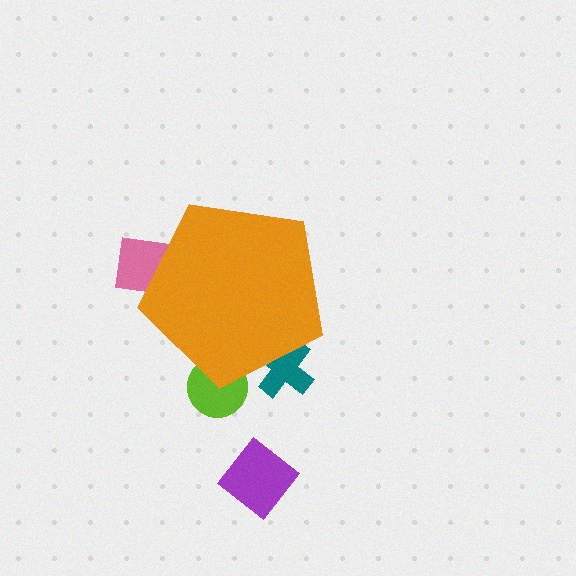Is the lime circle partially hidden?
Yes, the lime circle is partially hidden behind the orange pentagon.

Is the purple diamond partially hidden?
No, the purple diamond is fully visible.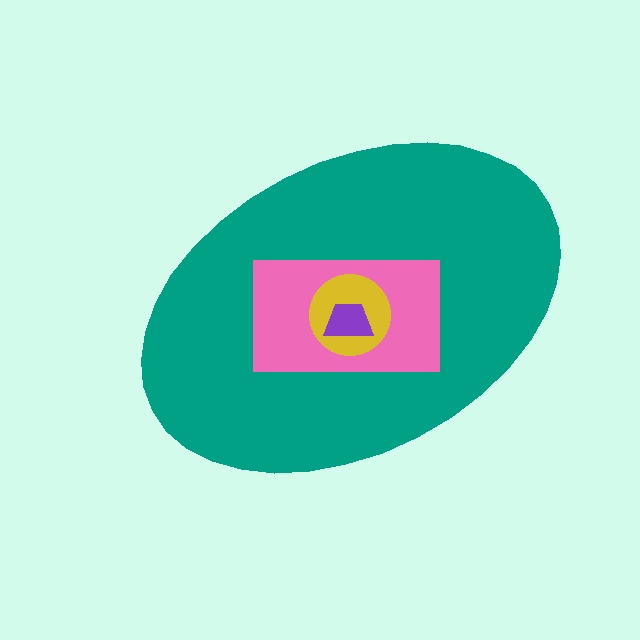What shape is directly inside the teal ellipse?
The pink rectangle.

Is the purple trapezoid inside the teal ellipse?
Yes.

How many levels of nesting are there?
4.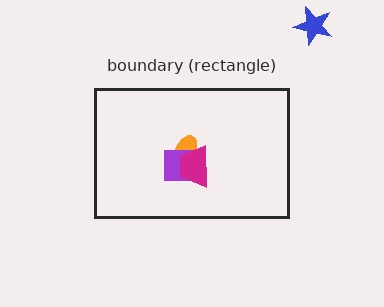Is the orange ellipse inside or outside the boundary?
Inside.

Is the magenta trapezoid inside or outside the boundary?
Inside.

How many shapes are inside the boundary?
3 inside, 1 outside.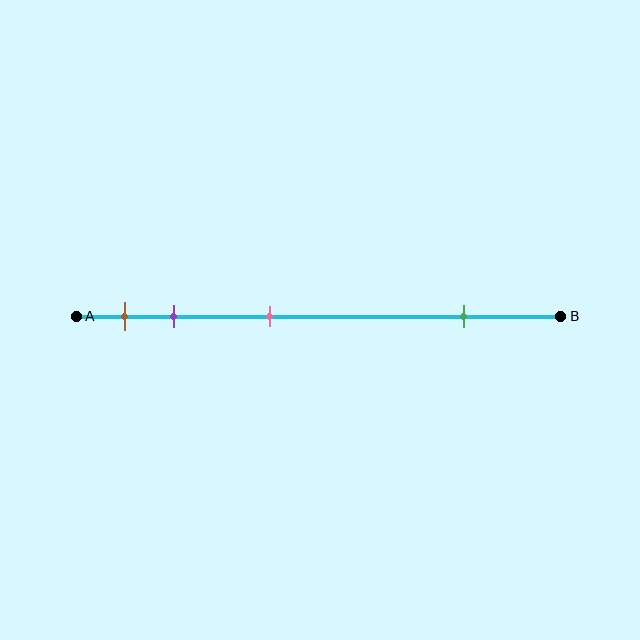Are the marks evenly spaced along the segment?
No, the marks are not evenly spaced.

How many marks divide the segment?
There are 4 marks dividing the segment.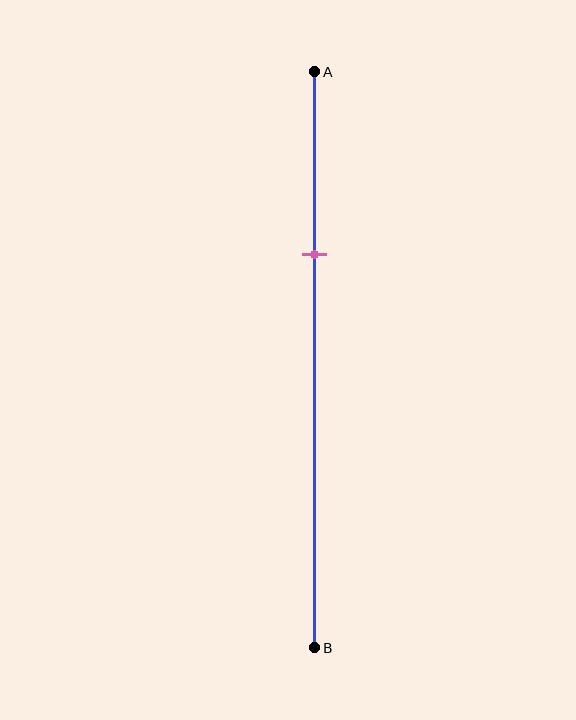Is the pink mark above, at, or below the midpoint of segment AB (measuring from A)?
The pink mark is above the midpoint of segment AB.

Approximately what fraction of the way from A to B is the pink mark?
The pink mark is approximately 30% of the way from A to B.